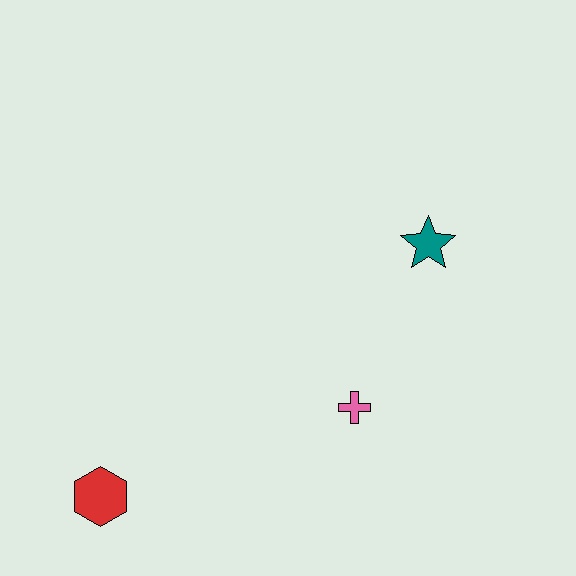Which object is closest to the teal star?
The pink cross is closest to the teal star.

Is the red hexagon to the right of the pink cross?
No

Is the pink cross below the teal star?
Yes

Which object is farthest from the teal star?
The red hexagon is farthest from the teal star.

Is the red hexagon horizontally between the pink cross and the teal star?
No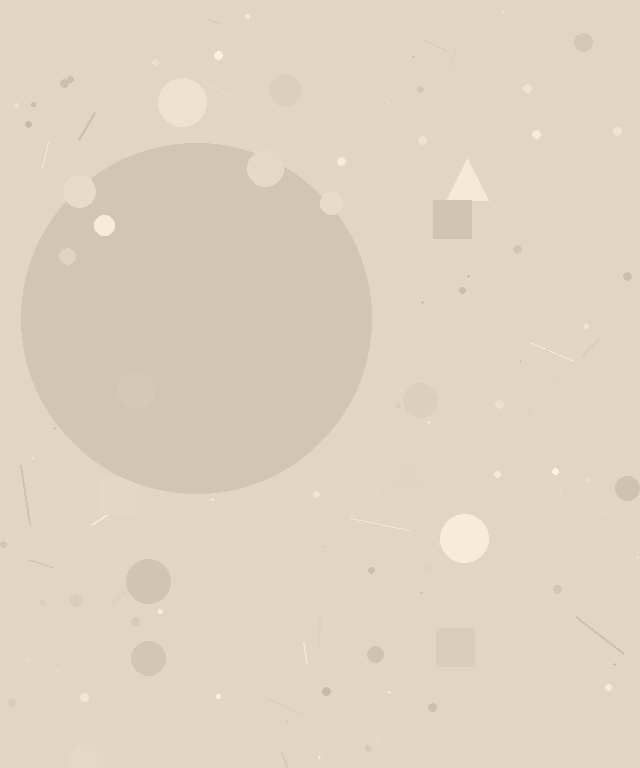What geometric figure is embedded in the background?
A circle is embedded in the background.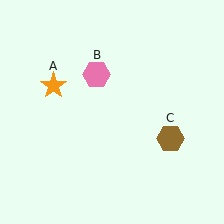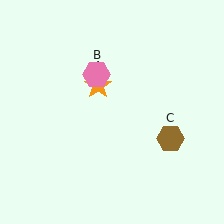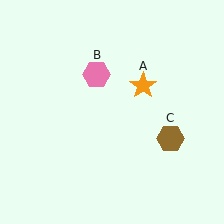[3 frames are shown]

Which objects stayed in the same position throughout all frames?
Pink hexagon (object B) and brown hexagon (object C) remained stationary.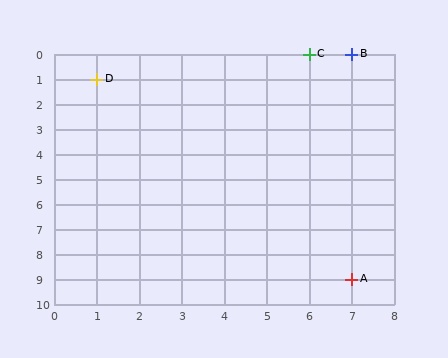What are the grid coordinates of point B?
Point B is at grid coordinates (7, 0).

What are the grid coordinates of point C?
Point C is at grid coordinates (6, 0).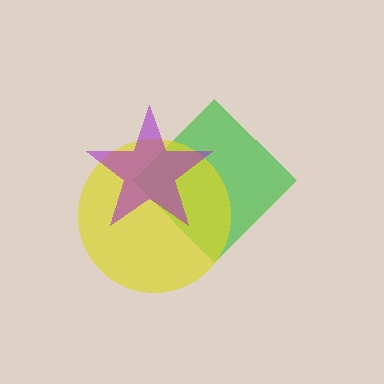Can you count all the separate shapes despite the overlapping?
Yes, there are 3 separate shapes.